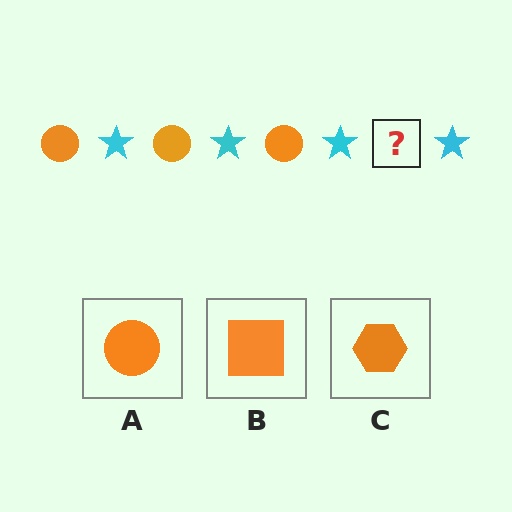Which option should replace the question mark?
Option A.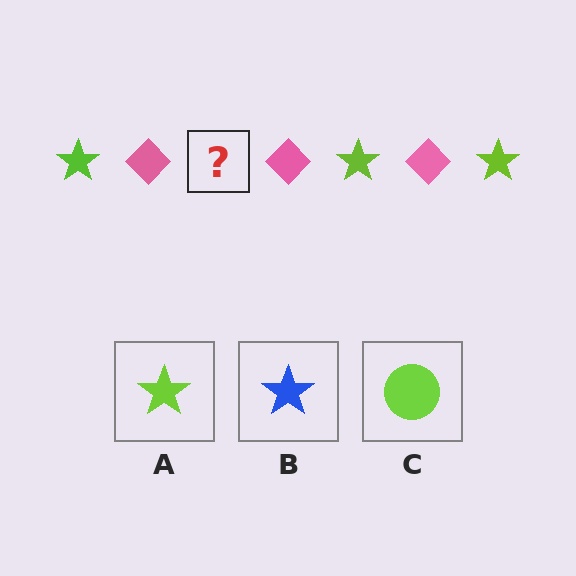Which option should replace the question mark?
Option A.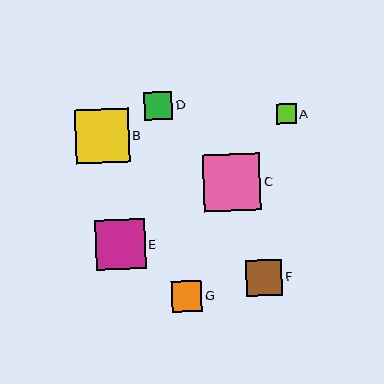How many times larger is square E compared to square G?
Square E is approximately 1.6 times the size of square G.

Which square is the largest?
Square C is the largest with a size of approximately 57 pixels.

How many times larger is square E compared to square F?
Square E is approximately 1.4 times the size of square F.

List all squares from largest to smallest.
From largest to smallest: C, B, E, F, G, D, A.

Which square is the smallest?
Square A is the smallest with a size of approximately 20 pixels.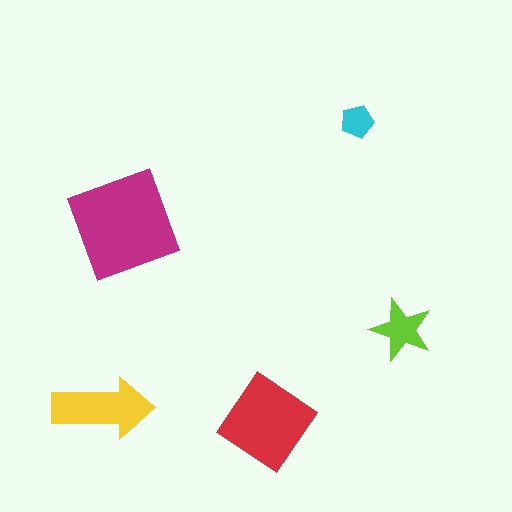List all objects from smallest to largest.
The cyan pentagon, the lime star, the yellow arrow, the red diamond, the magenta diamond.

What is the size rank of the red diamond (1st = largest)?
2nd.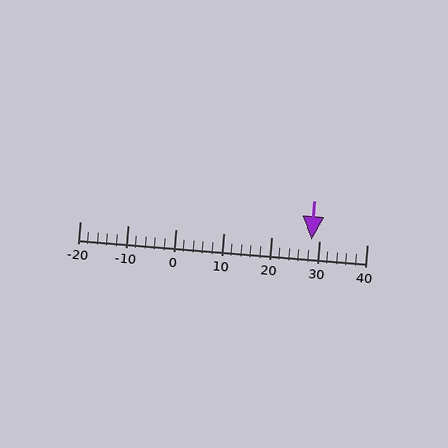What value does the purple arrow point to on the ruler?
The purple arrow points to approximately 28.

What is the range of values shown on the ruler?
The ruler shows values from -20 to 40.